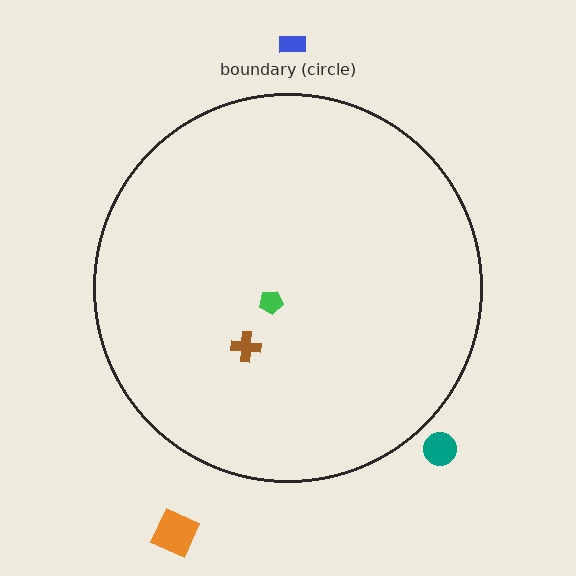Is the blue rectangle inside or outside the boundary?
Outside.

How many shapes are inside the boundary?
2 inside, 3 outside.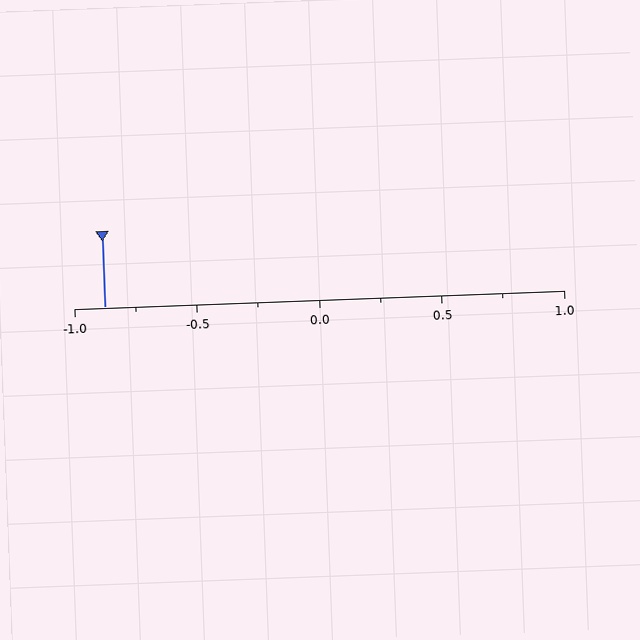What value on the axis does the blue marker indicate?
The marker indicates approximately -0.88.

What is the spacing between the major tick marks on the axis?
The major ticks are spaced 0.5 apart.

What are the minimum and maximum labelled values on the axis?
The axis runs from -1.0 to 1.0.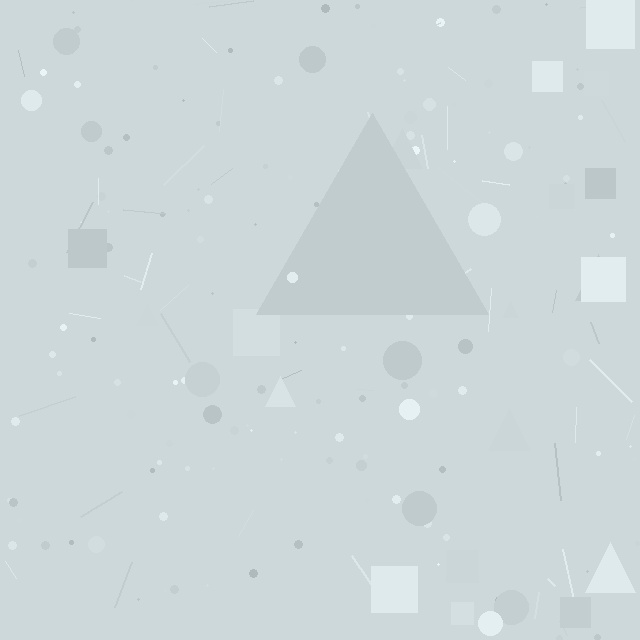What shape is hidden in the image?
A triangle is hidden in the image.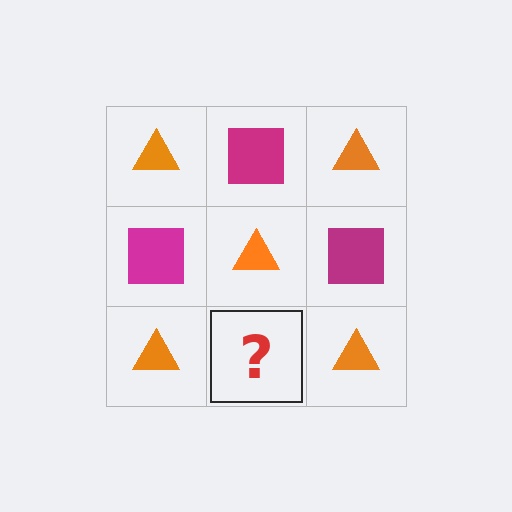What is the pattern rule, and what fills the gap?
The rule is that it alternates orange triangle and magenta square in a checkerboard pattern. The gap should be filled with a magenta square.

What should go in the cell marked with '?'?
The missing cell should contain a magenta square.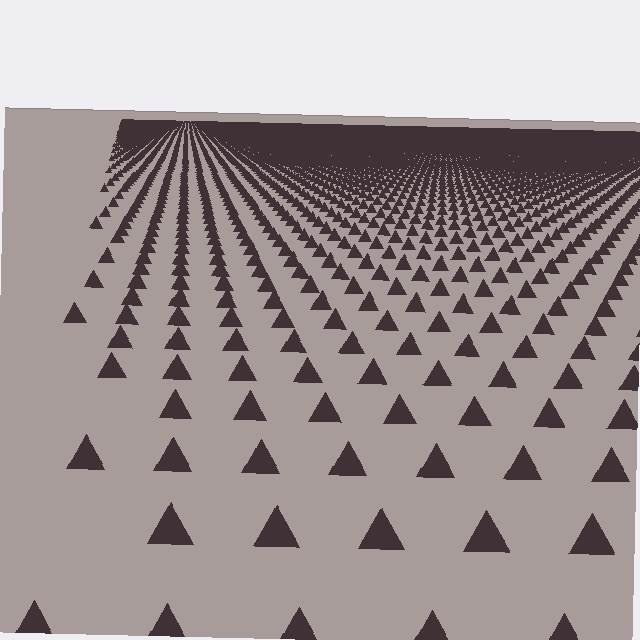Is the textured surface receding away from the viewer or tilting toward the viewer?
The surface is receding away from the viewer. Texture elements get smaller and denser toward the top.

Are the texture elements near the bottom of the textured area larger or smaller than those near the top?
Larger. Near the bottom, elements are closer to the viewer and appear at a bigger on-screen size.